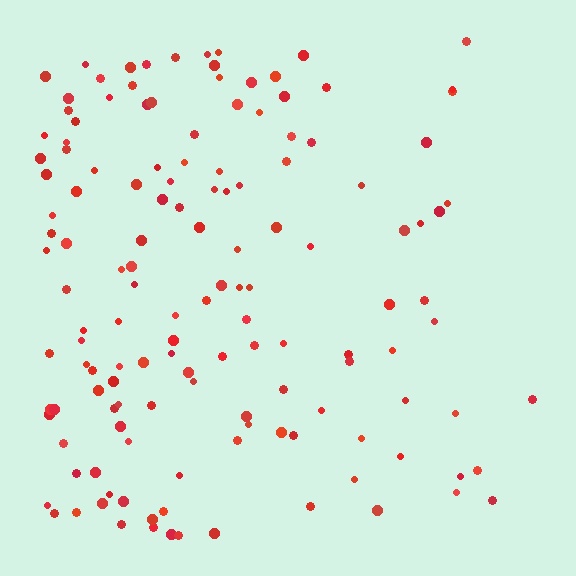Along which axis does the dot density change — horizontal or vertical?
Horizontal.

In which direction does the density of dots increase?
From right to left, with the left side densest.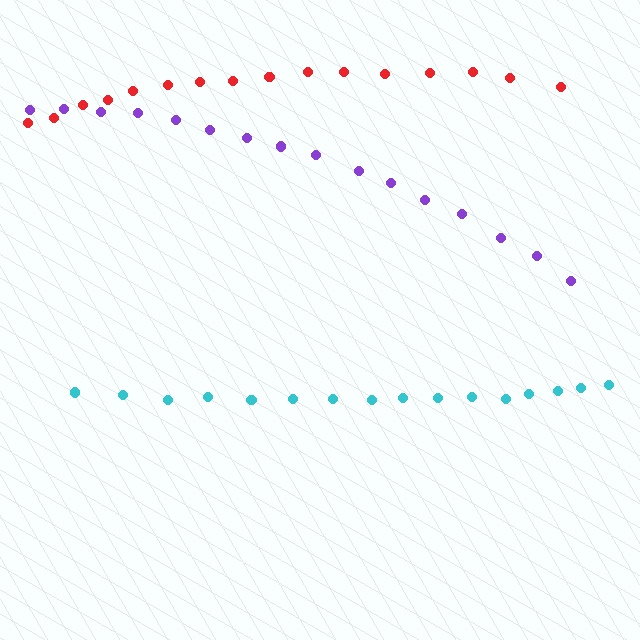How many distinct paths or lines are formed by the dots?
There are 3 distinct paths.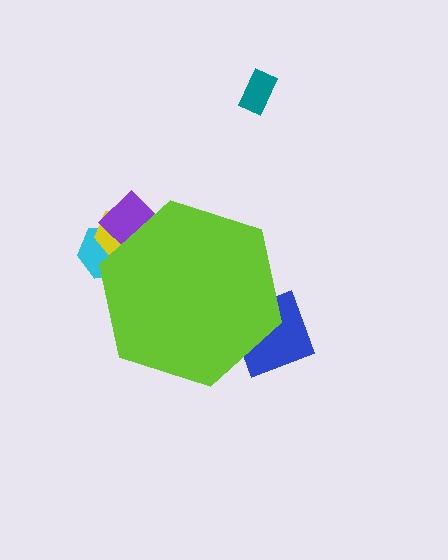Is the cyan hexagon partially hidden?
Yes, the cyan hexagon is partially hidden behind the lime hexagon.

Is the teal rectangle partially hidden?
No, the teal rectangle is fully visible.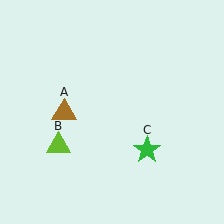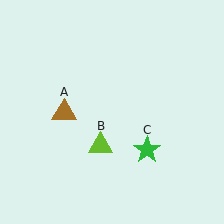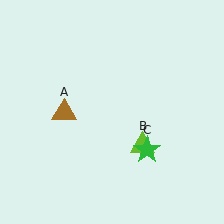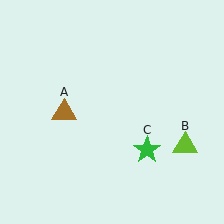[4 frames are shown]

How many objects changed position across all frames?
1 object changed position: lime triangle (object B).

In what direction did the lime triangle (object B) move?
The lime triangle (object B) moved right.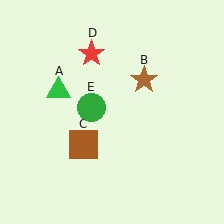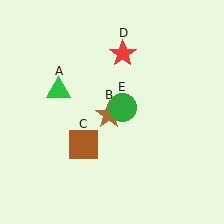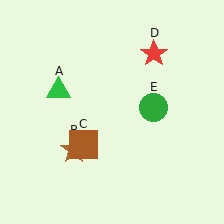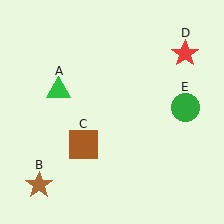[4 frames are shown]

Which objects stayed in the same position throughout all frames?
Green triangle (object A) and brown square (object C) remained stationary.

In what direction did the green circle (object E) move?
The green circle (object E) moved right.